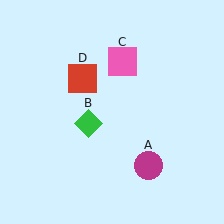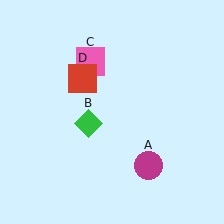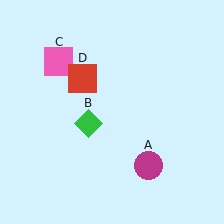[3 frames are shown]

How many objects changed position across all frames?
1 object changed position: pink square (object C).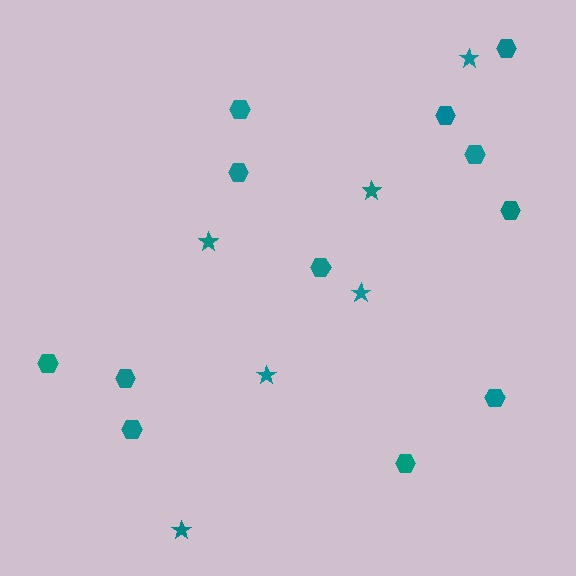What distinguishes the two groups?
There are 2 groups: one group of stars (6) and one group of hexagons (12).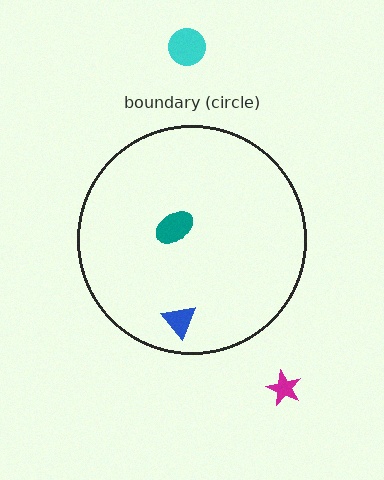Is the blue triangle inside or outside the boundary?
Inside.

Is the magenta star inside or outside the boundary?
Outside.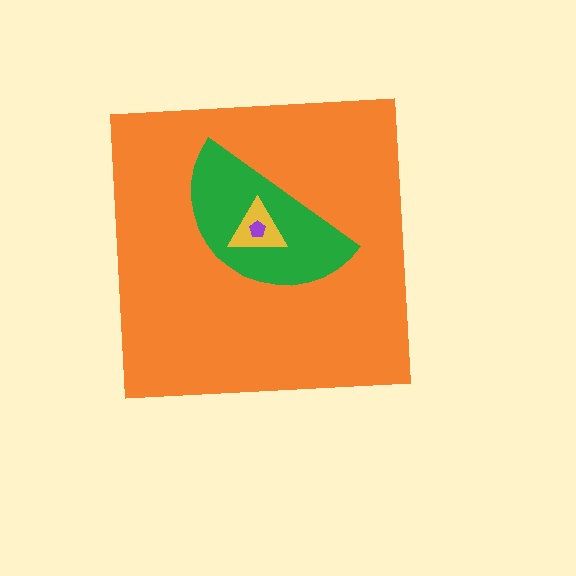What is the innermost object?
The purple pentagon.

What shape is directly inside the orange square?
The green semicircle.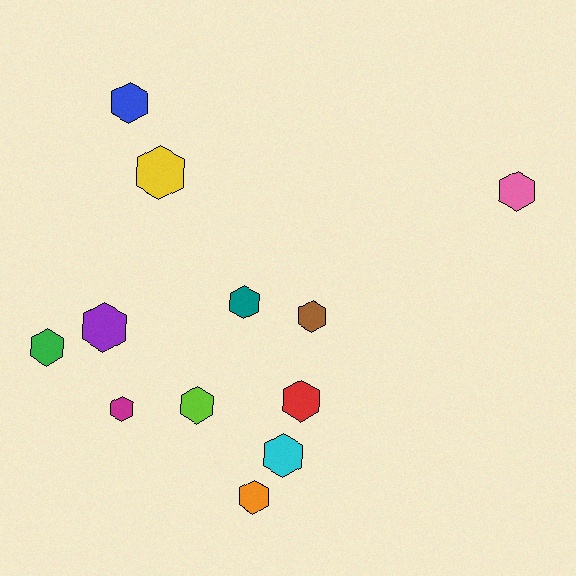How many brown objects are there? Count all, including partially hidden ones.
There is 1 brown object.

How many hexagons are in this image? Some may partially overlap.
There are 12 hexagons.